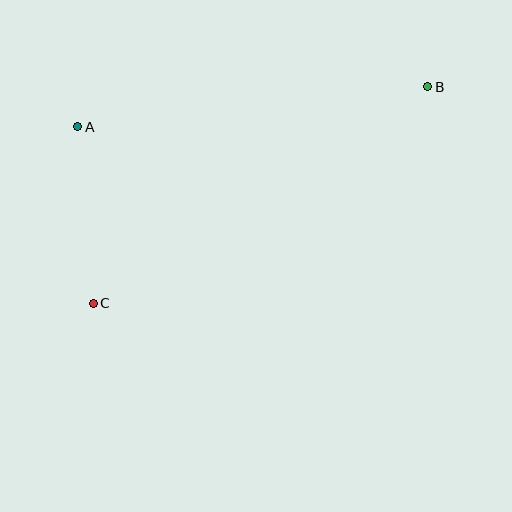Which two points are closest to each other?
Points A and C are closest to each other.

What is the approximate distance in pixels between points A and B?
The distance between A and B is approximately 353 pixels.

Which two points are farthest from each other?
Points B and C are farthest from each other.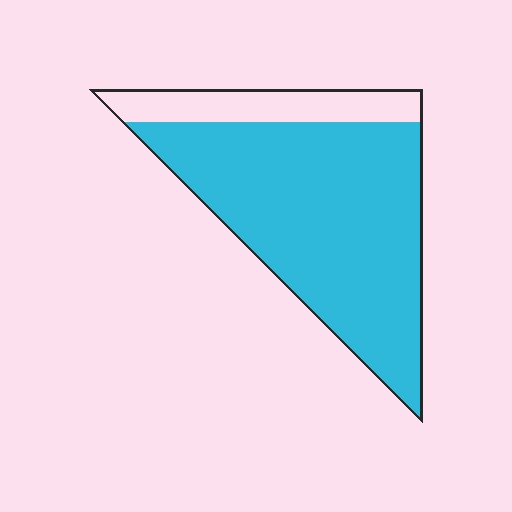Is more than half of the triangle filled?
Yes.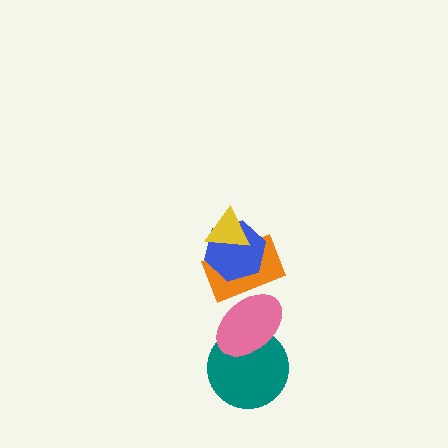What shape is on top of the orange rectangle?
The blue hexagon is on top of the orange rectangle.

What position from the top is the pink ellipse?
The pink ellipse is 4th from the top.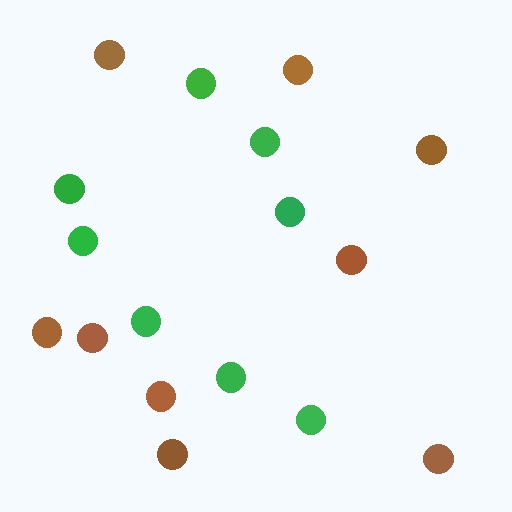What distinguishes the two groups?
There are 2 groups: one group of green circles (8) and one group of brown circles (9).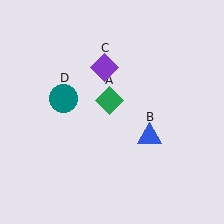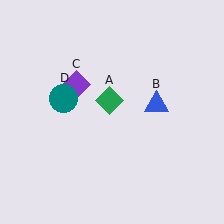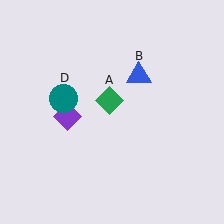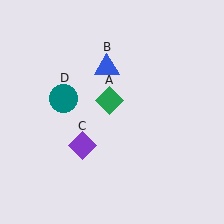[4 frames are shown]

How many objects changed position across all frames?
2 objects changed position: blue triangle (object B), purple diamond (object C).